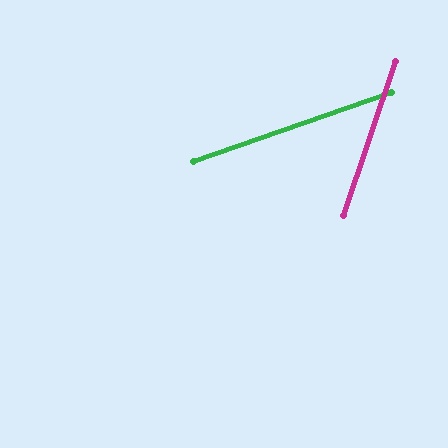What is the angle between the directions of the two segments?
Approximately 52 degrees.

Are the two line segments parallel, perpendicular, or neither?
Neither parallel nor perpendicular — they differ by about 52°.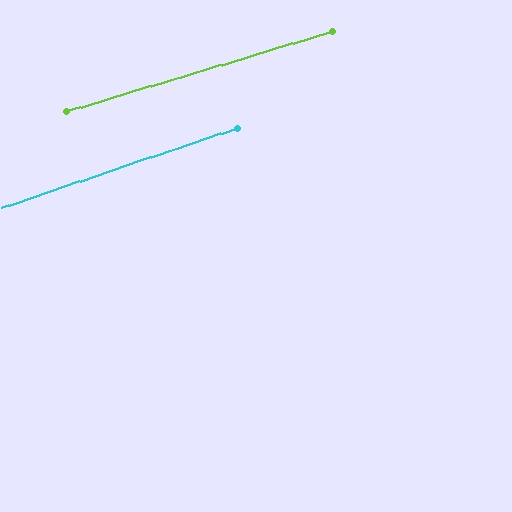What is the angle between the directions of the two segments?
Approximately 2 degrees.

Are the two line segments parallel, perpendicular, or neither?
Parallel — their directions differ by only 1.7°.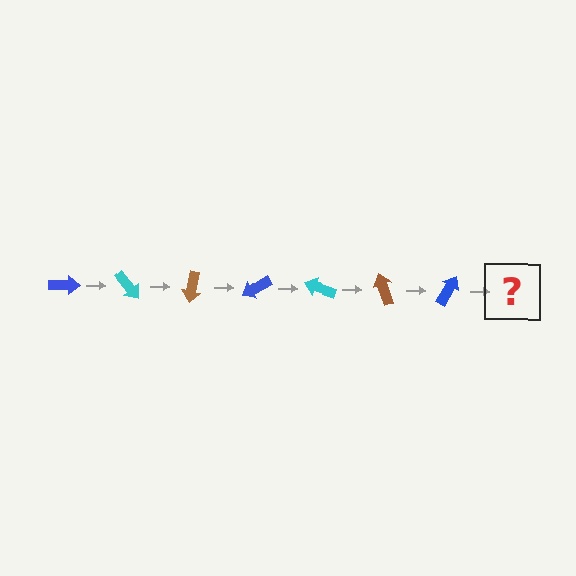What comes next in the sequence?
The next element should be a cyan arrow, rotated 350 degrees from the start.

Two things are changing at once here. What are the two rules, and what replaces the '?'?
The two rules are that it rotates 50 degrees each step and the color cycles through blue, cyan, and brown. The '?' should be a cyan arrow, rotated 350 degrees from the start.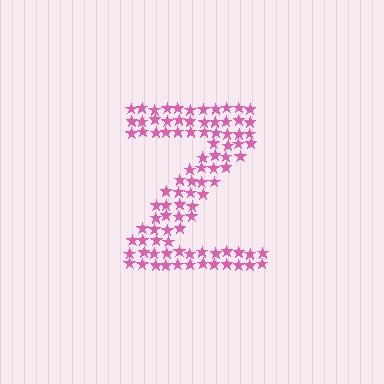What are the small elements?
The small elements are stars.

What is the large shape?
The large shape is the letter Z.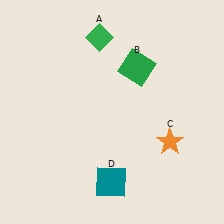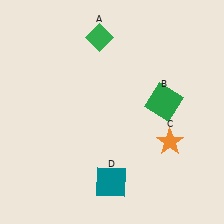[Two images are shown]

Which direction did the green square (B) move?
The green square (B) moved down.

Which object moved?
The green square (B) moved down.